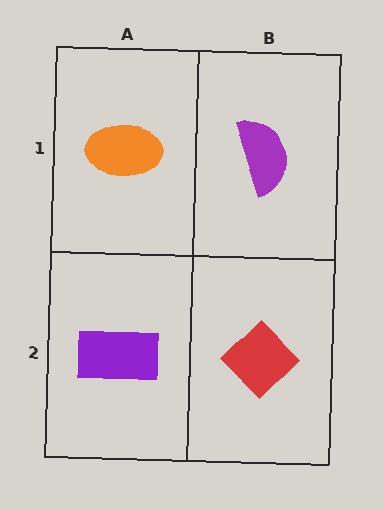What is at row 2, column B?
A red diamond.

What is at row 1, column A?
An orange ellipse.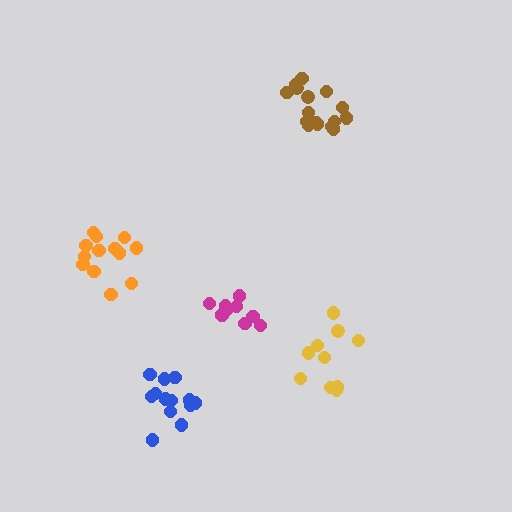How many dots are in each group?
Group 1: 10 dots, Group 2: 16 dots, Group 3: 14 dots, Group 4: 10 dots, Group 5: 13 dots (63 total).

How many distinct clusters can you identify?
There are 5 distinct clusters.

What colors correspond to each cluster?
The clusters are colored: magenta, brown, blue, yellow, orange.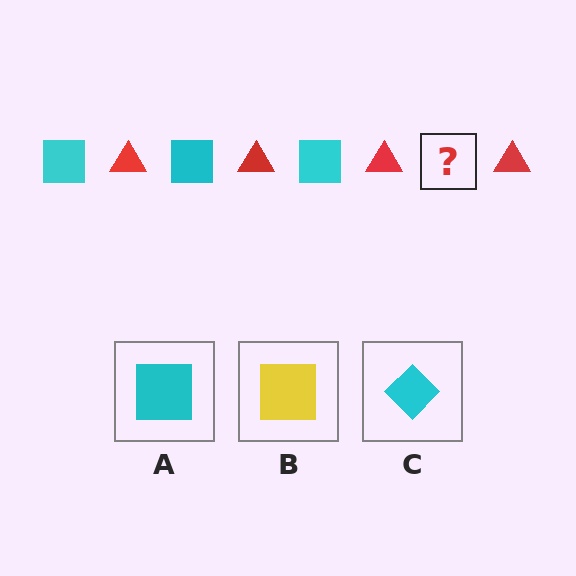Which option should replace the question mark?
Option A.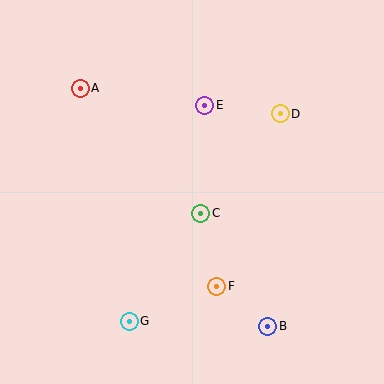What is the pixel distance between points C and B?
The distance between C and B is 131 pixels.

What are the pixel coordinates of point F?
Point F is at (217, 286).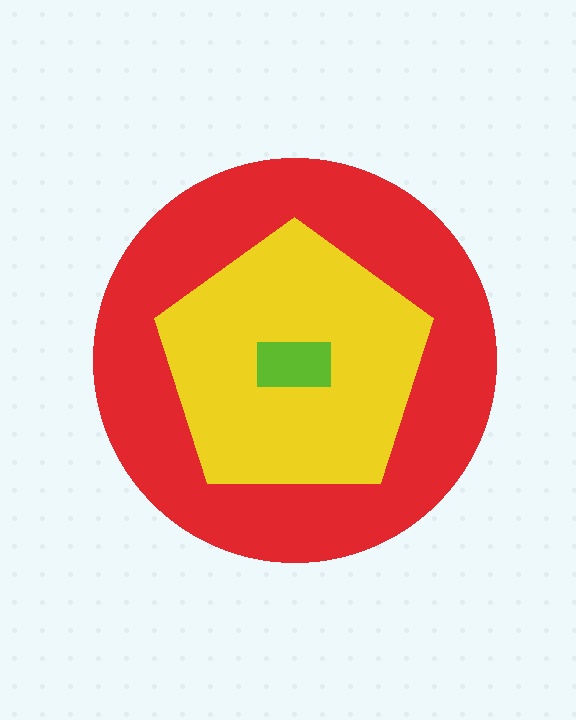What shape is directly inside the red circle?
The yellow pentagon.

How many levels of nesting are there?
3.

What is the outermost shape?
The red circle.